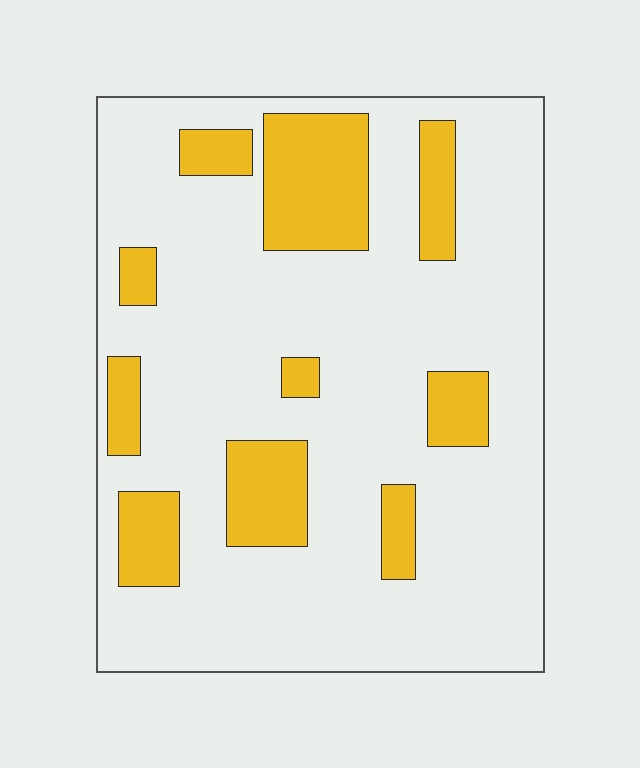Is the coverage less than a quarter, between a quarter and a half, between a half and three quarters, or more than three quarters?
Less than a quarter.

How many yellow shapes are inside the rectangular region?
10.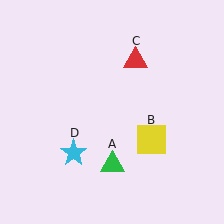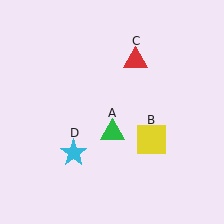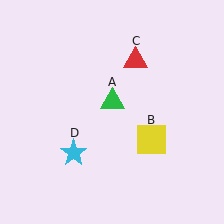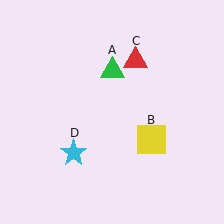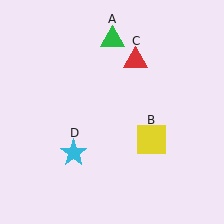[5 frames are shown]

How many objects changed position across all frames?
1 object changed position: green triangle (object A).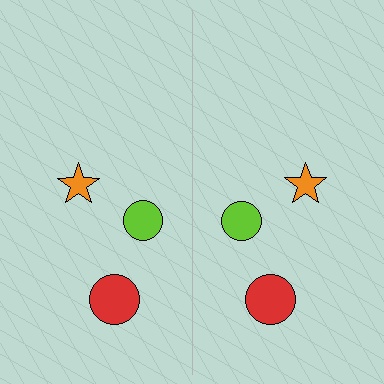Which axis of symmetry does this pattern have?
The pattern has a vertical axis of symmetry running through the center of the image.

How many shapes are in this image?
There are 6 shapes in this image.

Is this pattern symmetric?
Yes, this pattern has bilateral (reflection) symmetry.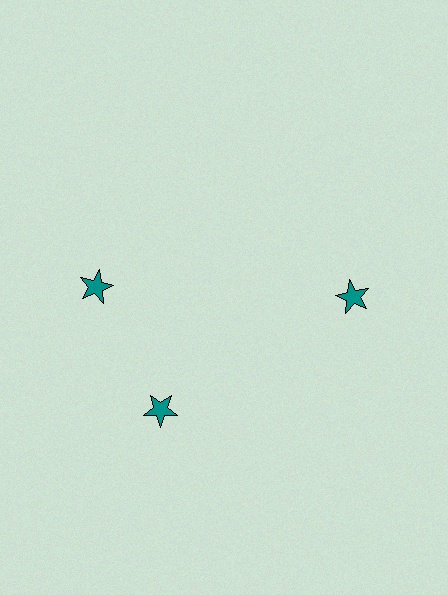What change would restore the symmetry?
The symmetry would be restored by rotating it back into even spacing with its neighbors so that all 3 stars sit at equal angles and equal distance from the center.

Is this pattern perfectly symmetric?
No. The 3 teal stars are arranged in a ring, but one element near the 11 o'clock position is rotated out of alignment along the ring, breaking the 3-fold rotational symmetry.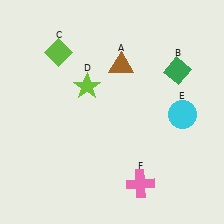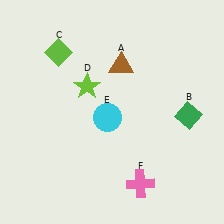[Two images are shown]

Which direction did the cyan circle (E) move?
The cyan circle (E) moved left.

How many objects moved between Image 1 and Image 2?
2 objects moved between the two images.